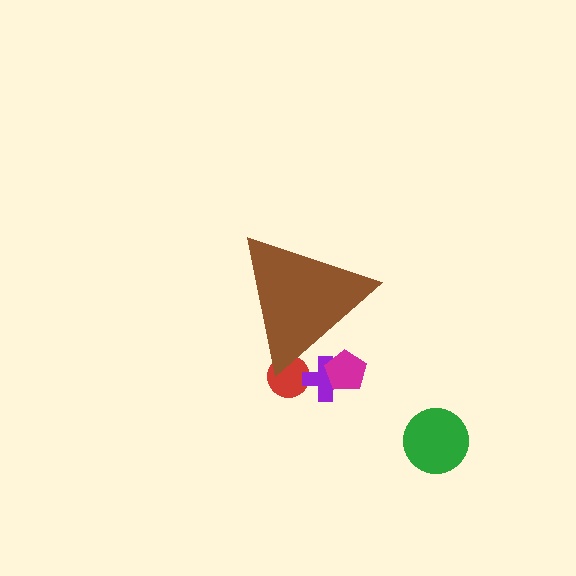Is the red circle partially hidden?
Yes, the red circle is partially hidden behind the brown triangle.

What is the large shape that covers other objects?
A brown triangle.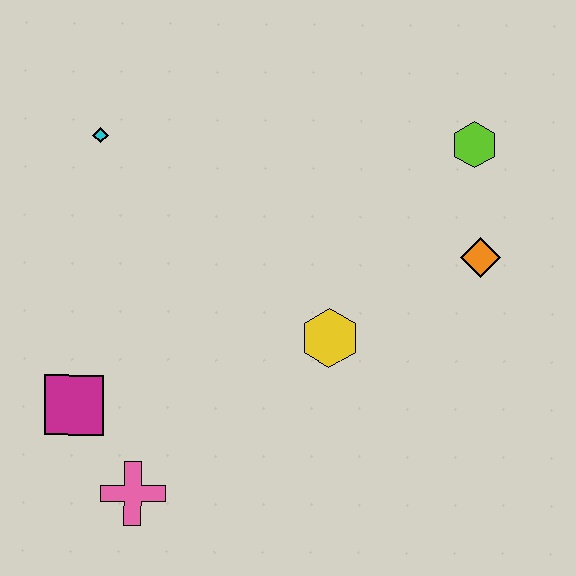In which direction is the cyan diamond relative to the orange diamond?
The cyan diamond is to the left of the orange diamond.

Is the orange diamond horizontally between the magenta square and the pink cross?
No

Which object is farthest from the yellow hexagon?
The cyan diamond is farthest from the yellow hexagon.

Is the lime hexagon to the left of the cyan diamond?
No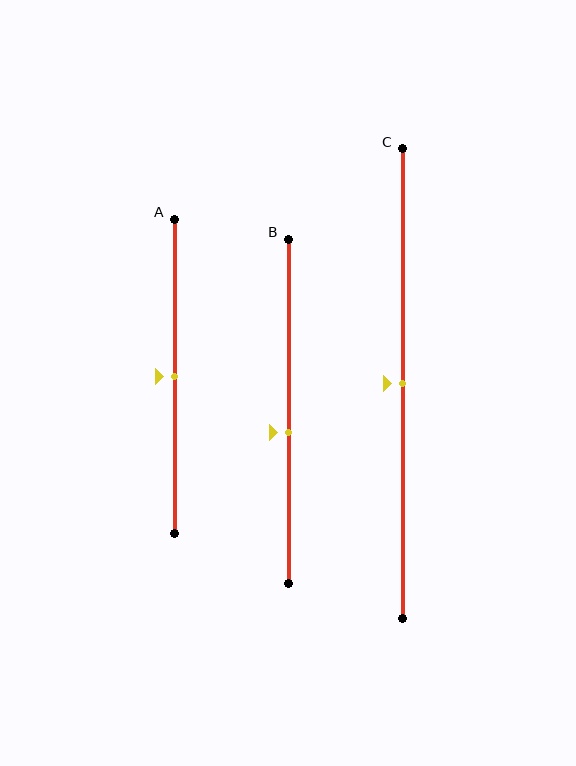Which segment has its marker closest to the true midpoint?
Segment A has its marker closest to the true midpoint.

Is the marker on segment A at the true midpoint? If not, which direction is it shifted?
Yes, the marker on segment A is at the true midpoint.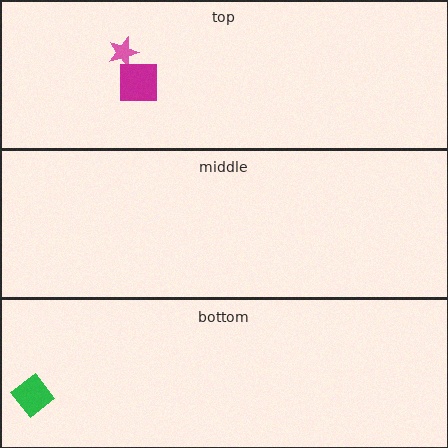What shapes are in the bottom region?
The green diamond.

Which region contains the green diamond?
The bottom region.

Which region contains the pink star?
The top region.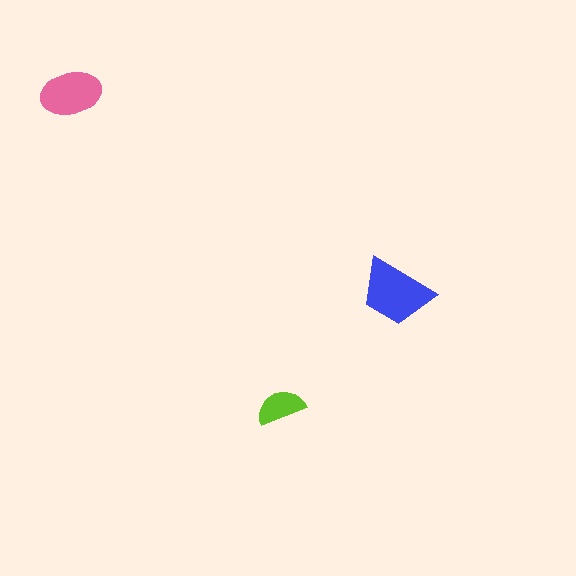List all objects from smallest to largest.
The lime semicircle, the pink ellipse, the blue trapezoid.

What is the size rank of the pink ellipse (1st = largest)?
2nd.